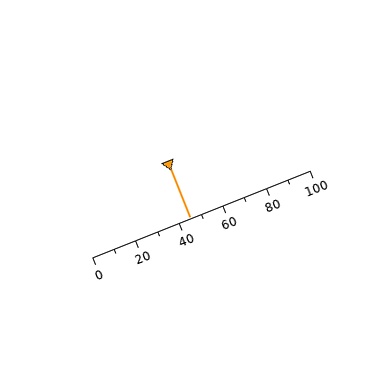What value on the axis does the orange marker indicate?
The marker indicates approximately 45.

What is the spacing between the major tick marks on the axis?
The major ticks are spaced 20 apart.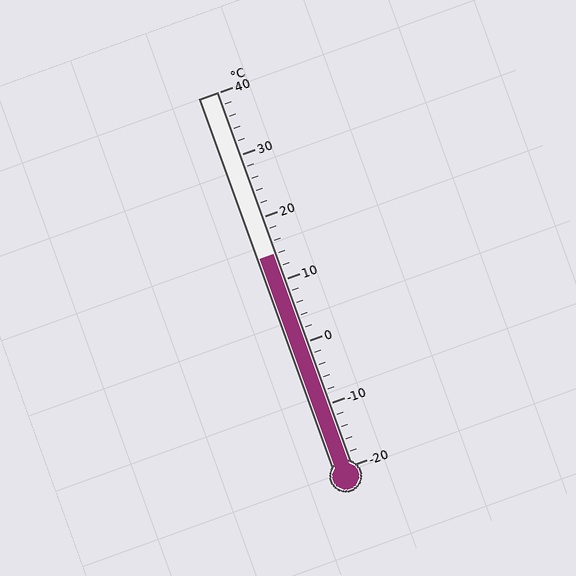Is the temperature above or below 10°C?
The temperature is above 10°C.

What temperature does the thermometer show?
The thermometer shows approximately 14°C.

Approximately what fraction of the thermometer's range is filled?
The thermometer is filled to approximately 55% of its range.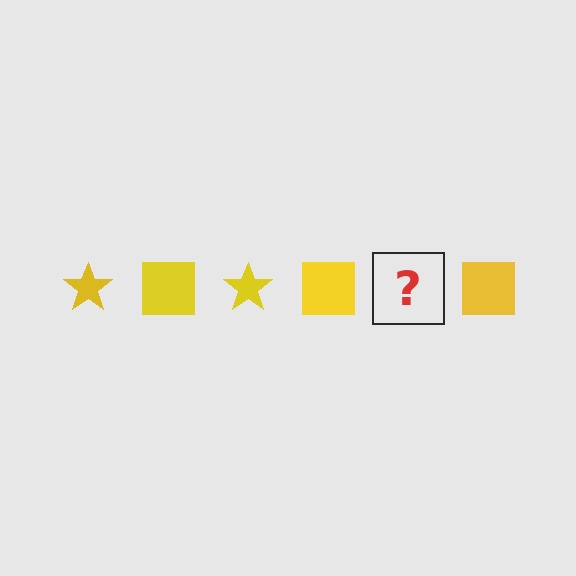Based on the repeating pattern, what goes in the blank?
The blank should be a yellow star.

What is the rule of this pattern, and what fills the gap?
The rule is that the pattern cycles through star, square shapes in yellow. The gap should be filled with a yellow star.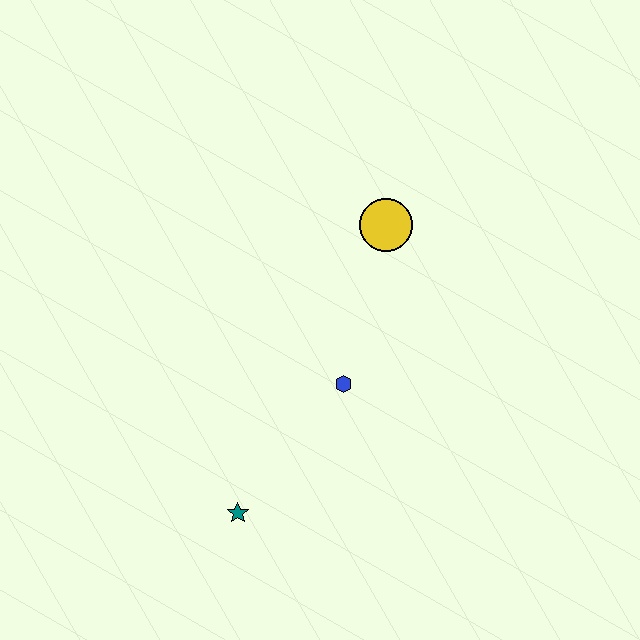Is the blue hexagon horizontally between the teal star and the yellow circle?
Yes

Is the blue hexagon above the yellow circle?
No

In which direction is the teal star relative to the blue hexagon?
The teal star is below the blue hexagon.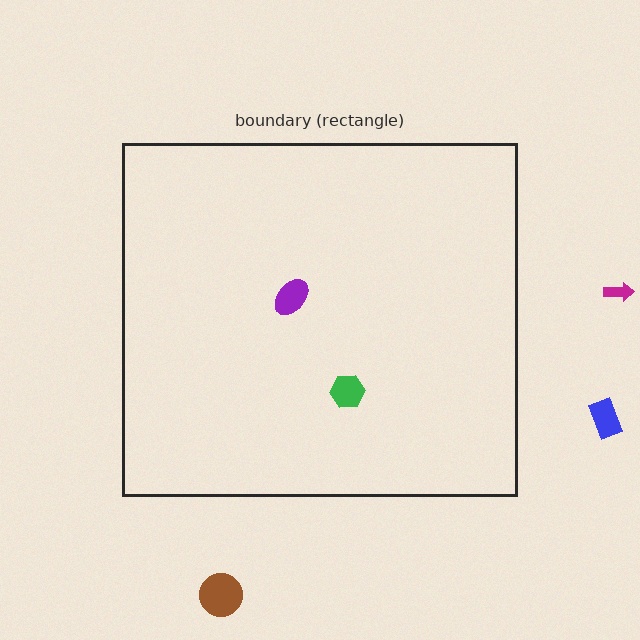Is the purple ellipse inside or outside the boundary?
Inside.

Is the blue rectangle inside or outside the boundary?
Outside.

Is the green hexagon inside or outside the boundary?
Inside.